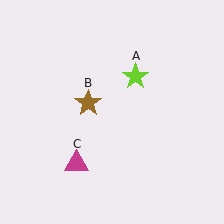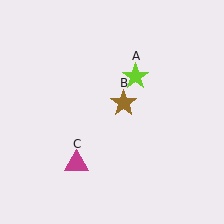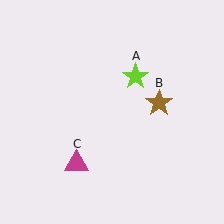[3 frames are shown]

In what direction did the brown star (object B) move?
The brown star (object B) moved right.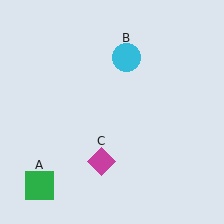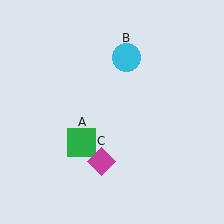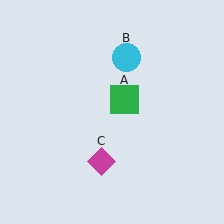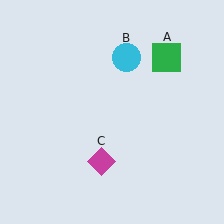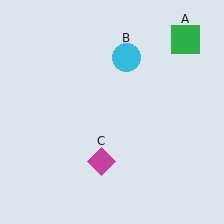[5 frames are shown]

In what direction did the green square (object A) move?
The green square (object A) moved up and to the right.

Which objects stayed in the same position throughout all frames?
Cyan circle (object B) and magenta diamond (object C) remained stationary.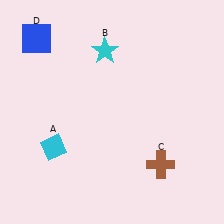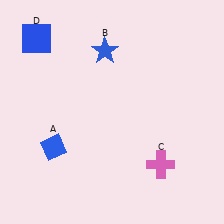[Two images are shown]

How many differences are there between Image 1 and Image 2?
There are 3 differences between the two images.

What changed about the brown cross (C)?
In Image 1, C is brown. In Image 2, it changed to pink.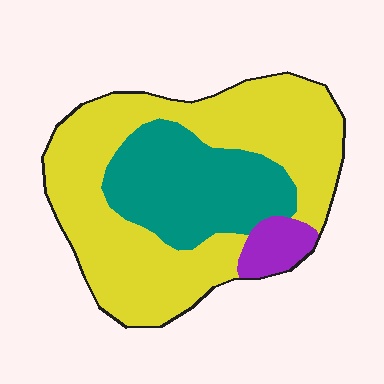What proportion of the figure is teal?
Teal takes up about one third (1/3) of the figure.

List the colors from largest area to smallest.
From largest to smallest: yellow, teal, purple.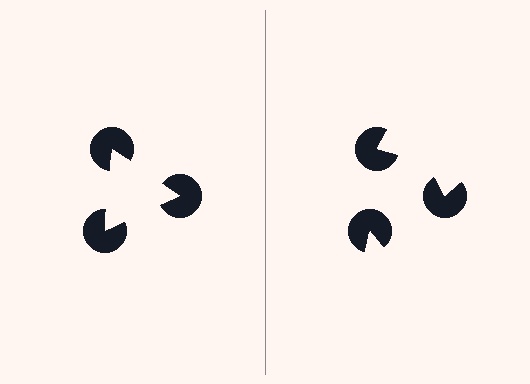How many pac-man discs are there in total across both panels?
6 — 3 on each side.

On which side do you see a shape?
An illusory triangle appears on the left side. On the right side the wedge cuts are rotated, so no coherent shape forms.